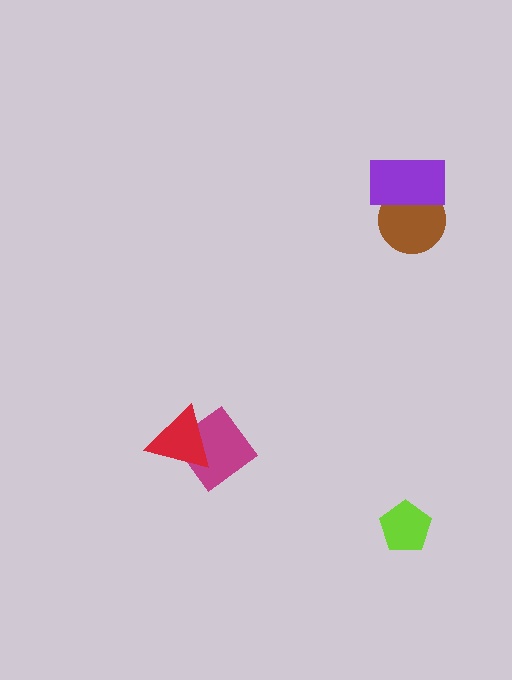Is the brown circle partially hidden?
Yes, it is partially covered by another shape.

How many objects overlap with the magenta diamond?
1 object overlaps with the magenta diamond.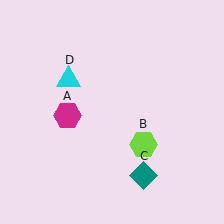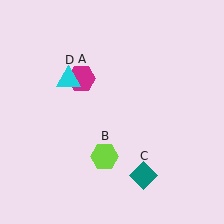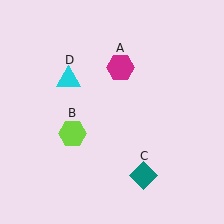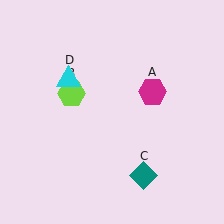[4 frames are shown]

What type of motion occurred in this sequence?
The magenta hexagon (object A), lime hexagon (object B) rotated clockwise around the center of the scene.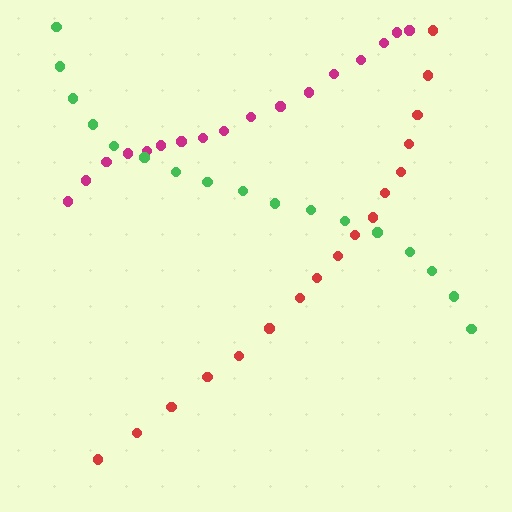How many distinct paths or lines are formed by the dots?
There are 3 distinct paths.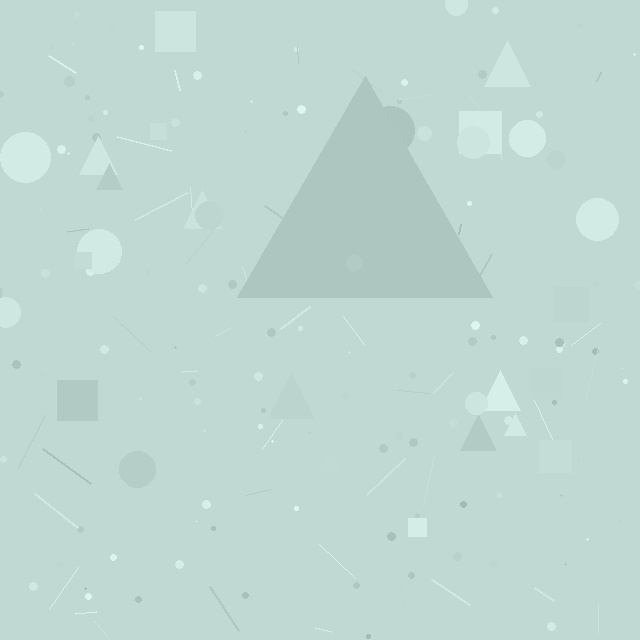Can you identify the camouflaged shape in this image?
The camouflaged shape is a triangle.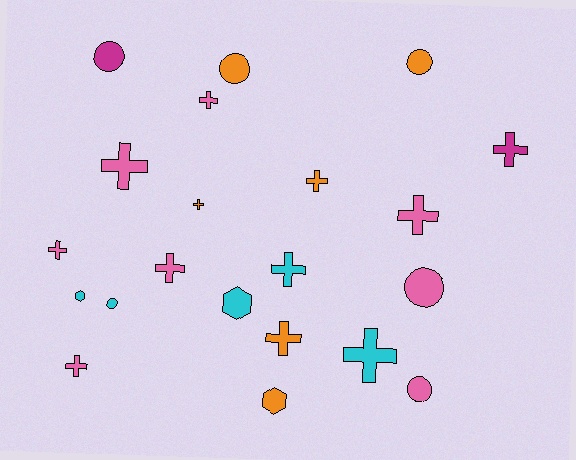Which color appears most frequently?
Pink, with 8 objects.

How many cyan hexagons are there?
There are 2 cyan hexagons.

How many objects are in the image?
There are 21 objects.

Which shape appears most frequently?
Cross, with 12 objects.